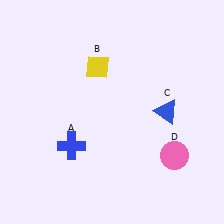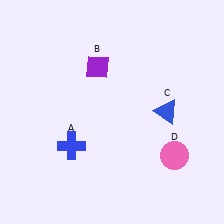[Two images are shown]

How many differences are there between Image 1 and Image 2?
There is 1 difference between the two images.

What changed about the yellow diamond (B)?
In Image 1, B is yellow. In Image 2, it changed to purple.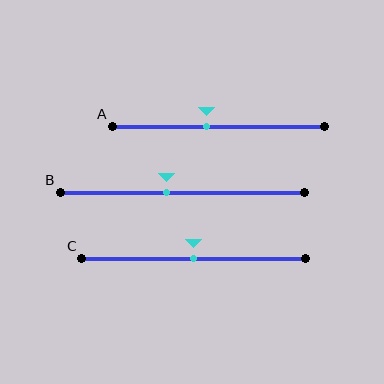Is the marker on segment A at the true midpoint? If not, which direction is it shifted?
No, the marker on segment A is shifted to the left by about 5% of the segment length.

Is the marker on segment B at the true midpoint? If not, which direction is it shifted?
No, the marker on segment B is shifted to the left by about 7% of the segment length.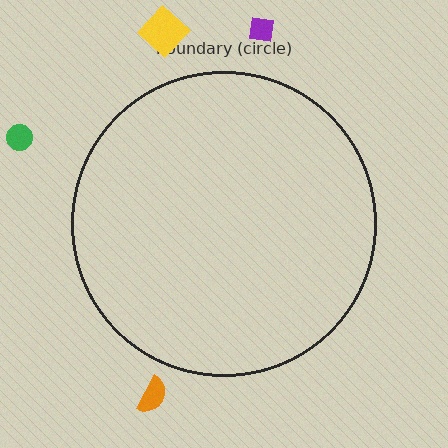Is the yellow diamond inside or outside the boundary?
Outside.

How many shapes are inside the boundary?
0 inside, 4 outside.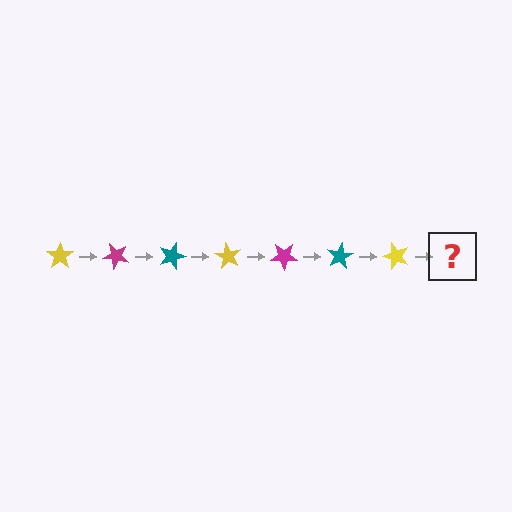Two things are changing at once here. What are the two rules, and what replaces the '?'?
The two rules are that it rotates 45 degrees each step and the color cycles through yellow, magenta, and teal. The '?' should be a magenta star, rotated 315 degrees from the start.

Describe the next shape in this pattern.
It should be a magenta star, rotated 315 degrees from the start.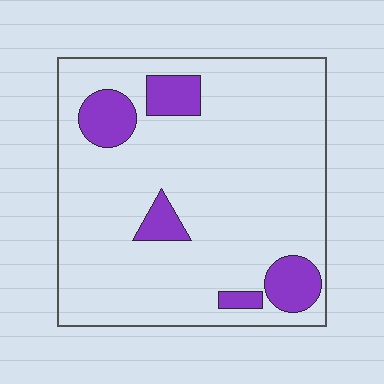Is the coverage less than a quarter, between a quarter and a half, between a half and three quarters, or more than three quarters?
Less than a quarter.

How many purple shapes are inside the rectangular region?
5.